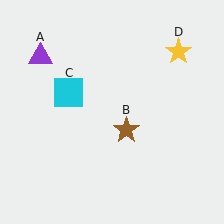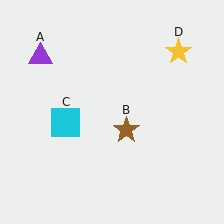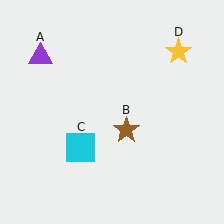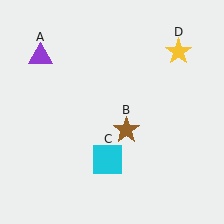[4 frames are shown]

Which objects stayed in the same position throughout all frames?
Purple triangle (object A) and brown star (object B) and yellow star (object D) remained stationary.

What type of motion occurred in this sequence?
The cyan square (object C) rotated counterclockwise around the center of the scene.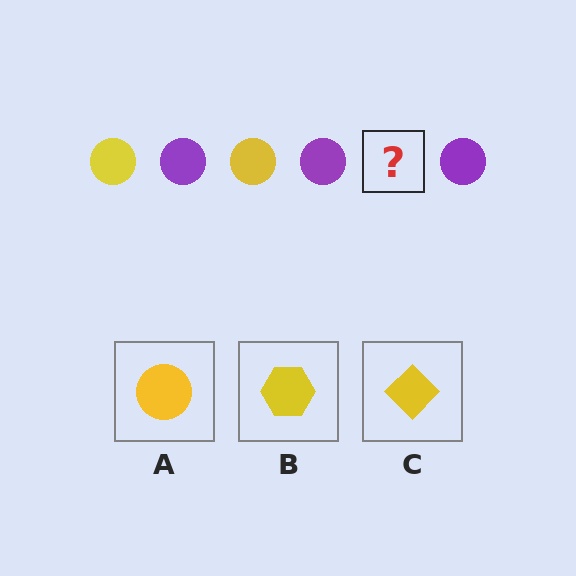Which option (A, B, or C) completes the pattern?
A.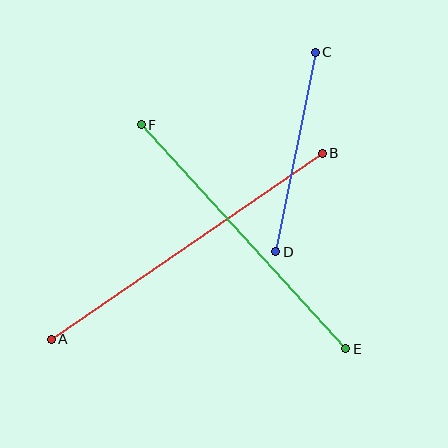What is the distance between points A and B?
The distance is approximately 328 pixels.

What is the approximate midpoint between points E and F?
The midpoint is at approximately (244, 237) pixels.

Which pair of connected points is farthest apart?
Points A and B are farthest apart.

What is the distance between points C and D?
The distance is approximately 204 pixels.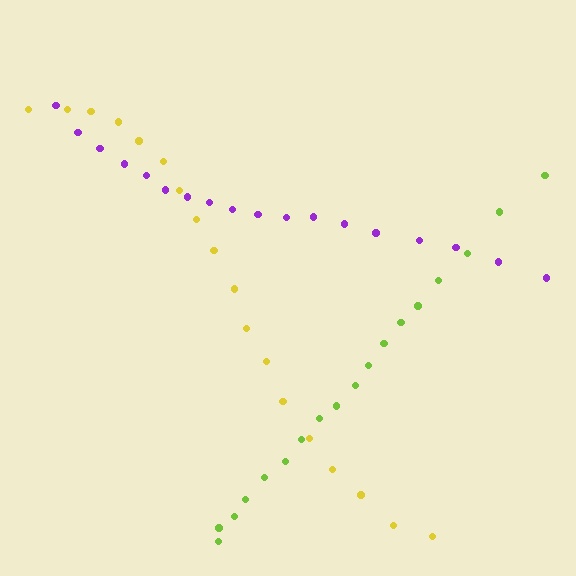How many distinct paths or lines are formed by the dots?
There are 3 distinct paths.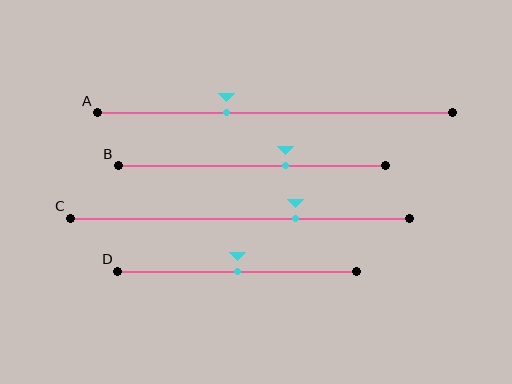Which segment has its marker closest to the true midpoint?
Segment D has its marker closest to the true midpoint.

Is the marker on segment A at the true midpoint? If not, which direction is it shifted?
No, the marker on segment A is shifted to the left by about 14% of the segment length.